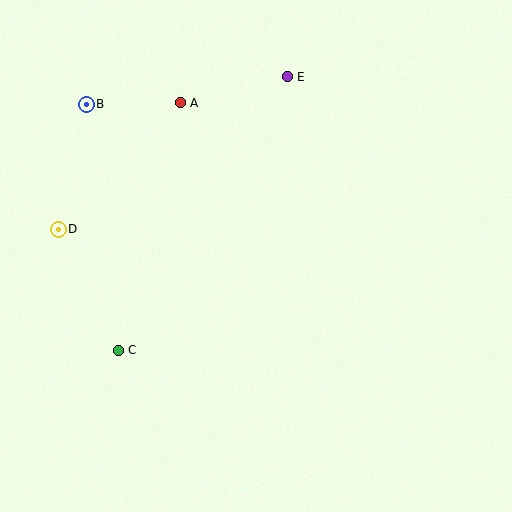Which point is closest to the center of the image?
Point C at (118, 350) is closest to the center.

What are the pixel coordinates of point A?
Point A is at (180, 103).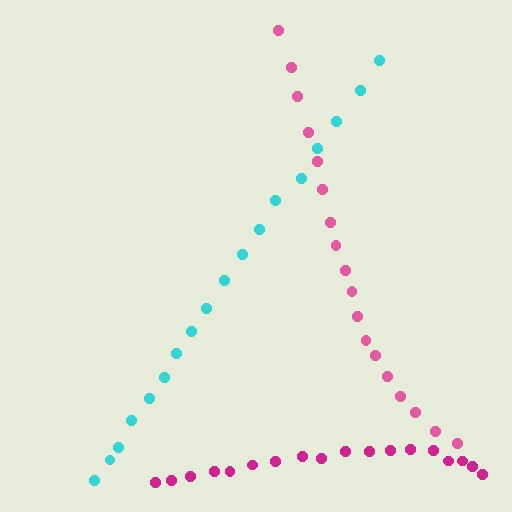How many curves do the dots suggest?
There are 3 distinct paths.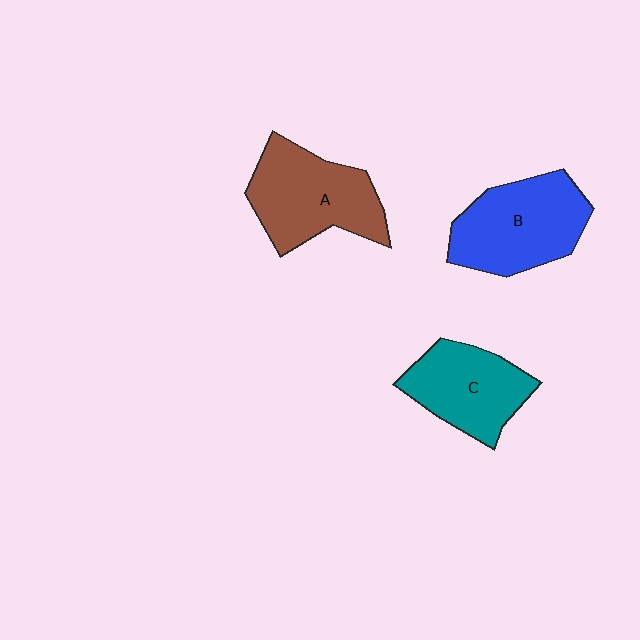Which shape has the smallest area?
Shape C (teal).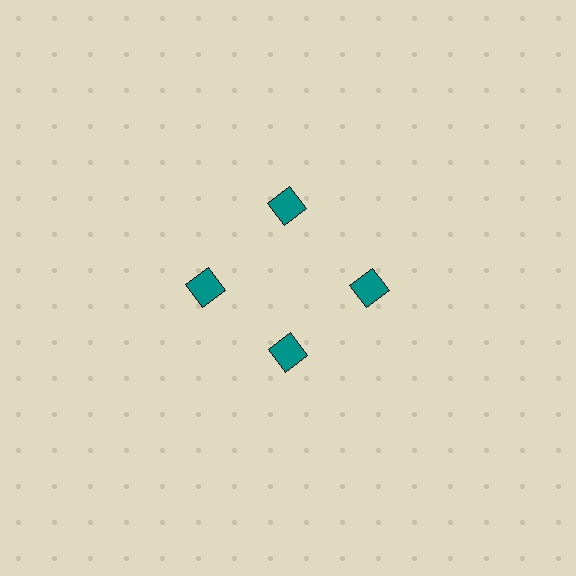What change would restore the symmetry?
The symmetry would be restored by moving it outward, back onto the ring so that all 4 squares sit at equal angles and equal distance from the center.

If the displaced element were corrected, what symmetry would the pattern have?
It would have 4-fold rotational symmetry — the pattern would map onto itself every 90 degrees.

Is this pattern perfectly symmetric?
No. The 4 teal squares are arranged in a ring, but one element near the 6 o'clock position is pulled inward toward the center, breaking the 4-fold rotational symmetry.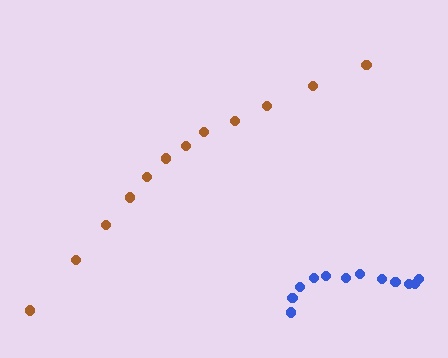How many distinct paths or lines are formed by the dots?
There are 2 distinct paths.